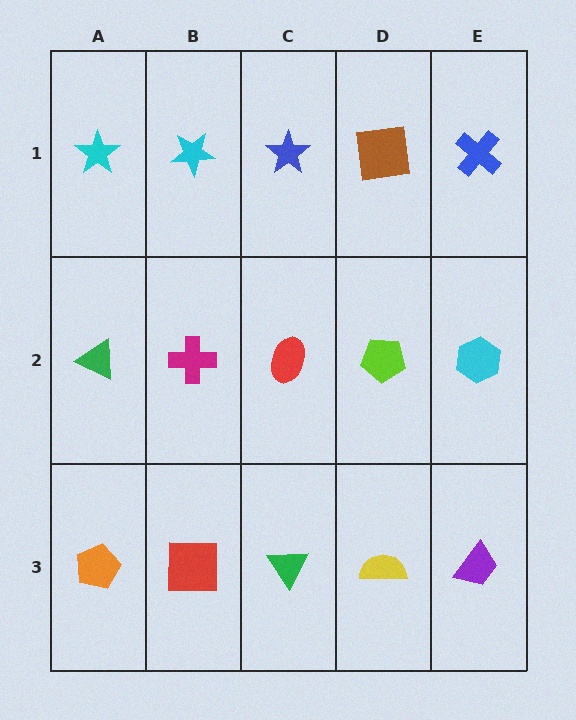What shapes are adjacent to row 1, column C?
A red ellipse (row 2, column C), a cyan star (row 1, column B), a brown square (row 1, column D).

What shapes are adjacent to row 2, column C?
A blue star (row 1, column C), a green triangle (row 3, column C), a magenta cross (row 2, column B), a lime pentagon (row 2, column D).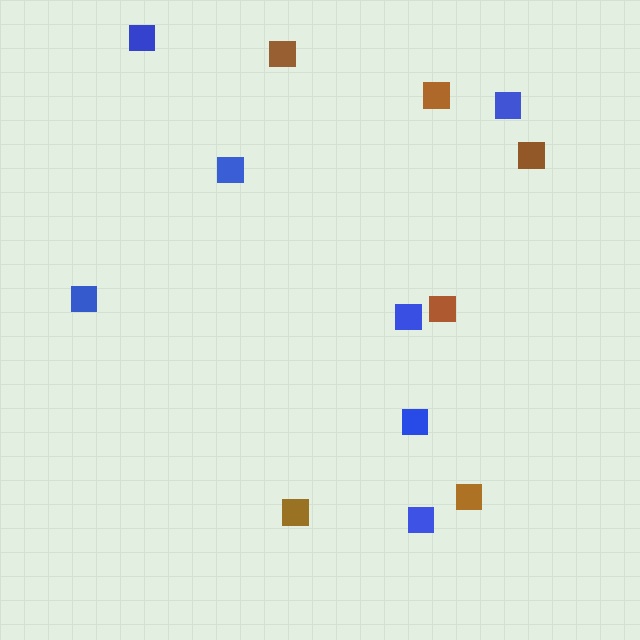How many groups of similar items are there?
There are 2 groups: one group of blue squares (7) and one group of brown squares (6).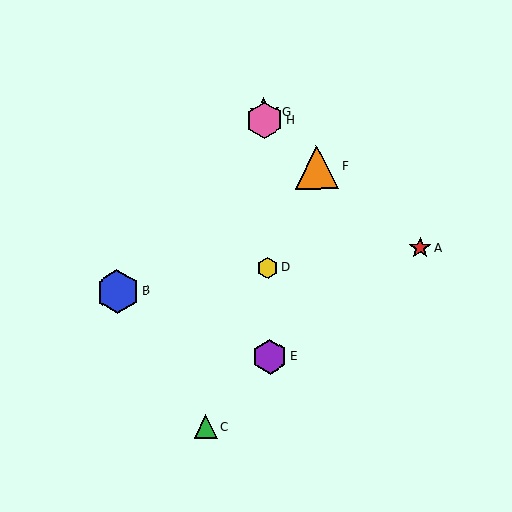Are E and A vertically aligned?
No, E is at x≈270 and A is at x≈420.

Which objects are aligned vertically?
Objects D, E, G, H are aligned vertically.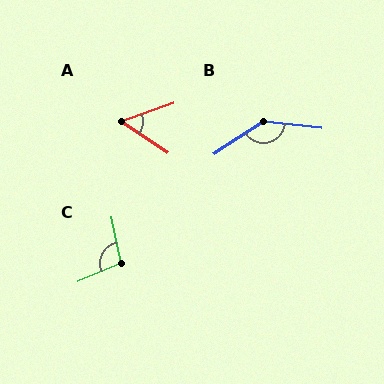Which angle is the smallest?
A, at approximately 54 degrees.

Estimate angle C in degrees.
Approximately 101 degrees.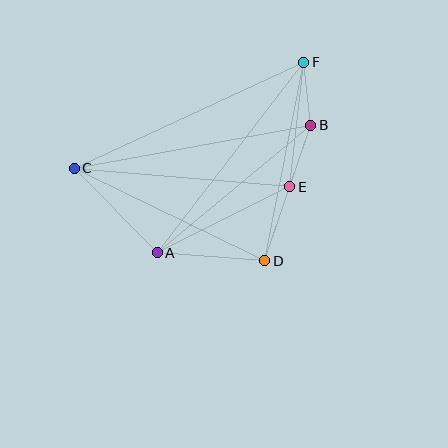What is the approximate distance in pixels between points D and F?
The distance between D and F is approximately 202 pixels.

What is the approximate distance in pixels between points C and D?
The distance between C and D is approximately 212 pixels.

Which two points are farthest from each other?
Points C and F are farthest from each other.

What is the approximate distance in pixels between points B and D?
The distance between B and D is approximately 143 pixels.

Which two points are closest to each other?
Points B and F are closest to each other.